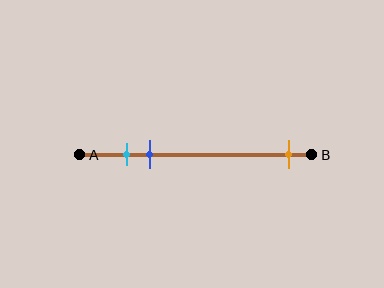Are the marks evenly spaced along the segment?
No, the marks are not evenly spaced.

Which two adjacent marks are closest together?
The cyan and blue marks are the closest adjacent pair.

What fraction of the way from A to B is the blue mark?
The blue mark is approximately 30% (0.3) of the way from A to B.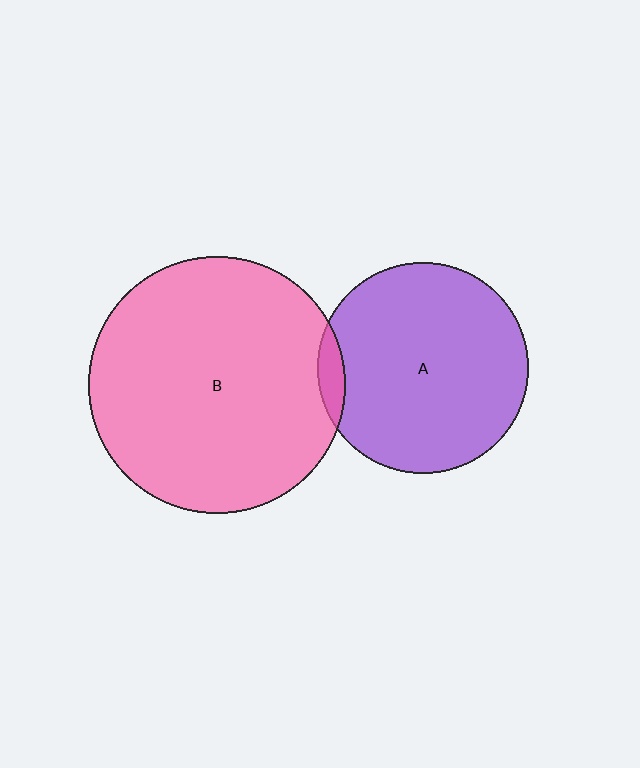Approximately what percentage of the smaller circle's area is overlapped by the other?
Approximately 5%.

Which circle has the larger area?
Circle B (pink).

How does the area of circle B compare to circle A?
Approximately 1.5 times.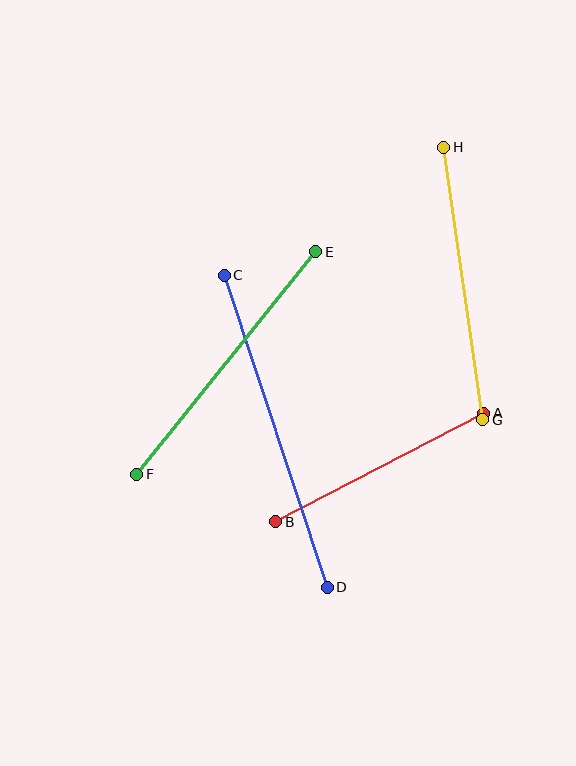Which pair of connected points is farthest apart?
Points C and D are farthest apart.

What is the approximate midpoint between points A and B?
The midpoint is at approximately (380, 468) pixels.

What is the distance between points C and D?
The distance is approximately 329 pixels.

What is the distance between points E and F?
The distance is approximately 285 pixels.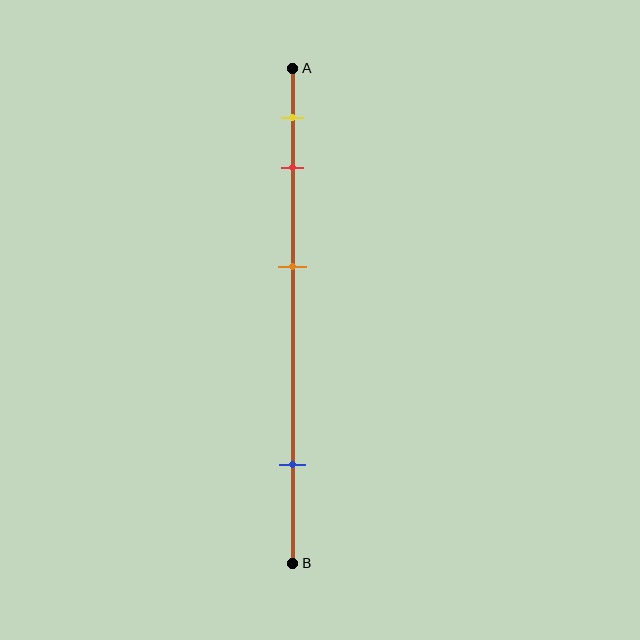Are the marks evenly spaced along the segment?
No, the marks are not evenly spaced.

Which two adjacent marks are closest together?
The yellow and red marks are the closest adjacent pair.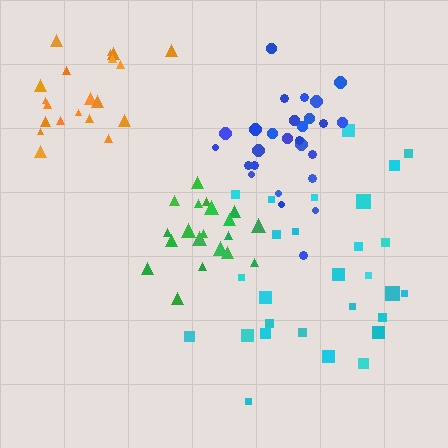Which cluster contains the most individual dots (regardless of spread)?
Cyan (28).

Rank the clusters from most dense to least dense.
green, blue, orange, cyan.